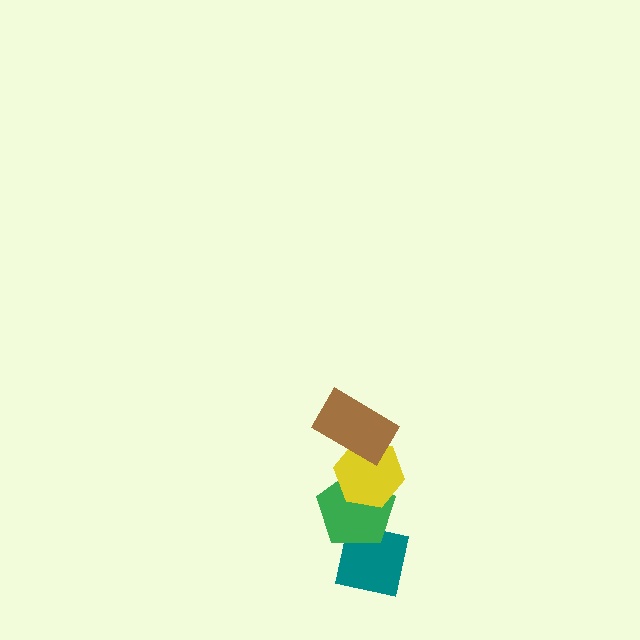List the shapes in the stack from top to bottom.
From top to bottom: the brown rectangle, the yellow hexagon, the green pentagon, the teal square.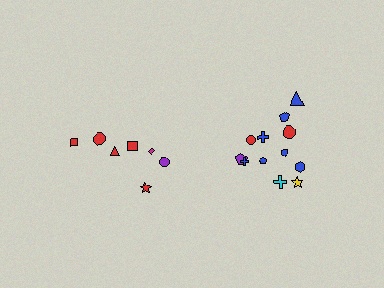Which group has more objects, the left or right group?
The right group.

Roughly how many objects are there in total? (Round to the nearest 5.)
Roughly 20 objects in total.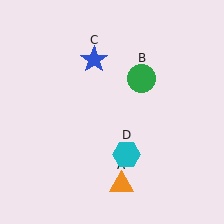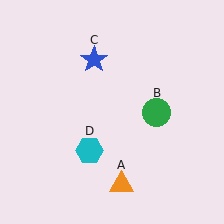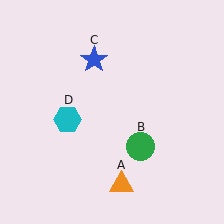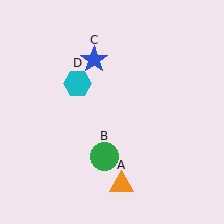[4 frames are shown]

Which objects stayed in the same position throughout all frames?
Orange triangle (object A) and blue star (object C) remained stationary.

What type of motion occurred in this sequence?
The green circle (object B), cyan hexagon (object D) rotated clockwise around the center of the scene.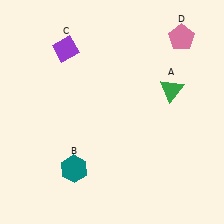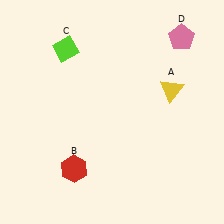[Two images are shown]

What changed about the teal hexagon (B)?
In Image 1, B is teal. In Image 2, it changed to red.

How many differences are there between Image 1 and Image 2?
There are 3 differences between the two images.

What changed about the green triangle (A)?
In Image 1, A is green. In Image 2, it changed to yellow.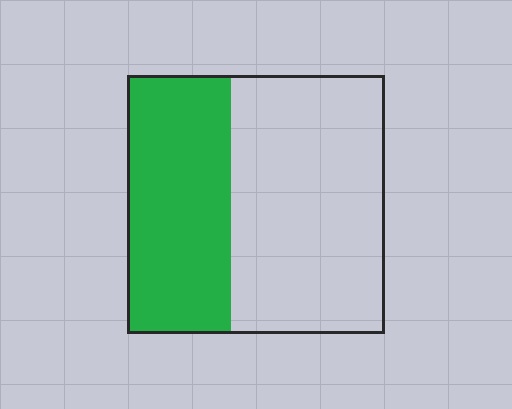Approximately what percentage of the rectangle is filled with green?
Approximately 40%.